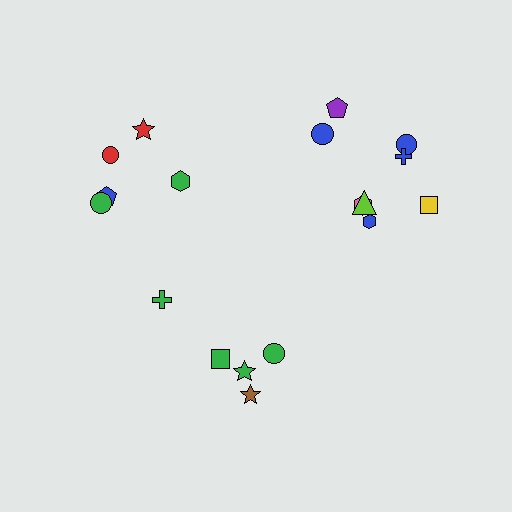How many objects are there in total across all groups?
There are 18 objects.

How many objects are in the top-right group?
There are 8 objects.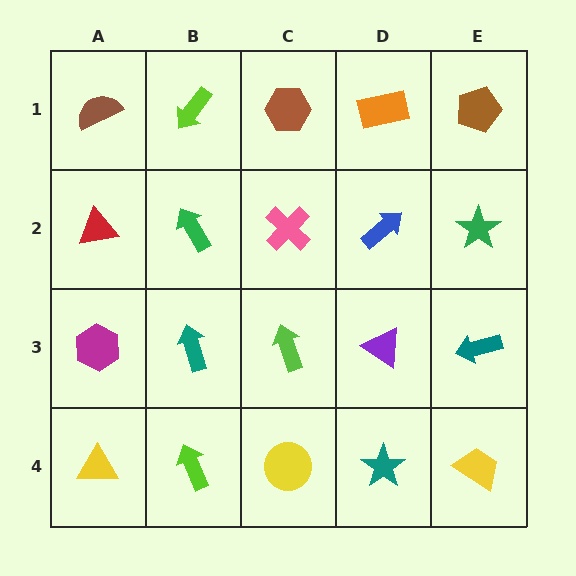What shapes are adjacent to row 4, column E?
A teal arrow (row 3, column E), a teal star (row 4, column D).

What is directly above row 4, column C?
A lime arrow.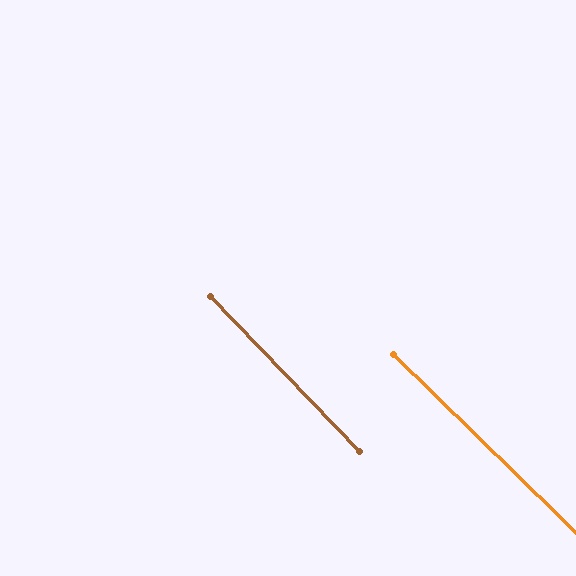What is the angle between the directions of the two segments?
Approximately 2 degrees.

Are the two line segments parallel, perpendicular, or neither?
Parallel — their directions differ by only 1.8°.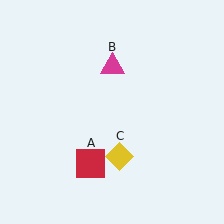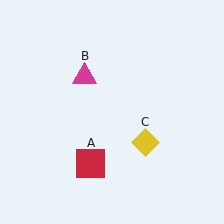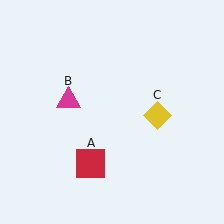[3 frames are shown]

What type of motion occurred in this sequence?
The magenta triangle (object B), yellow diamond (object C) rotated counterclockwise around the center of the scene.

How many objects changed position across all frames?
2 objects changed position: magenta triangle (object B), yellow diamond (object C).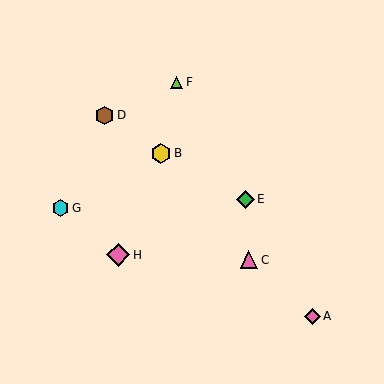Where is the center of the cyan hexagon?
The center of the cyan hexagon is at (61, 208).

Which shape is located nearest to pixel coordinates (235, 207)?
The green diamond (labeled E) at (245, 199) is nearest to that location.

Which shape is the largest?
The pink diamond (labeled H) is the largest.